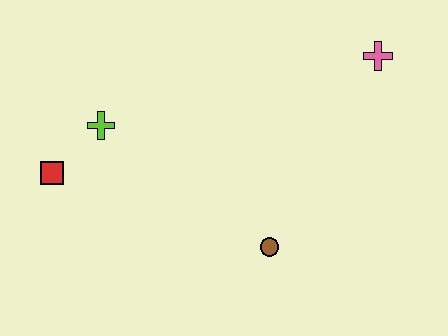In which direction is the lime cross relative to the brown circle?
The lime cross is to the left of the brown circle.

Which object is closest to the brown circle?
The lime cross is closest to the brown circle.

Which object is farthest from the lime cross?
The pink cross is farthest from the lime cross.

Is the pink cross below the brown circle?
No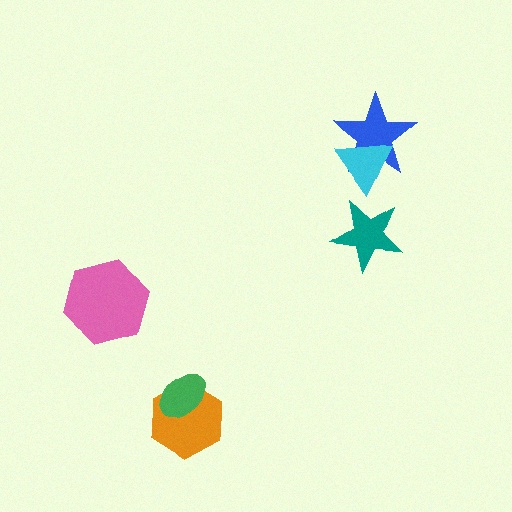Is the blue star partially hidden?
Yes, it is partially covered by another shape.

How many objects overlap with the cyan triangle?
1 object overlaps with the cyan triangle.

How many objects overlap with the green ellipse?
1 object overlaps with the green ellipse.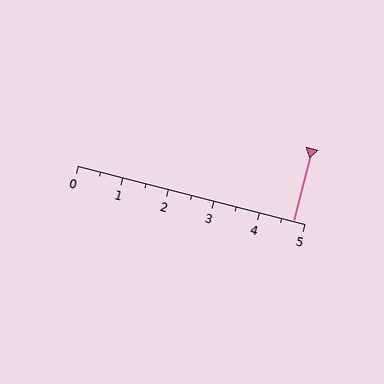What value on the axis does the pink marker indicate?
The marker indicates approximately 4.8.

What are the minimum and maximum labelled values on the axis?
The axis runs from 0 to 5.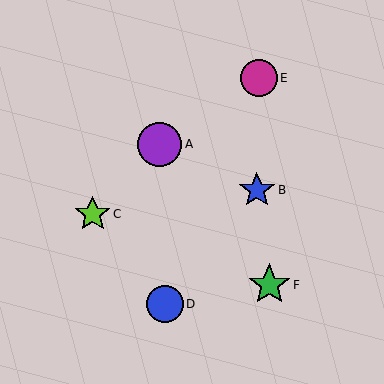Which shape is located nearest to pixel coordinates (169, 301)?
The blue circle (labeled D) at (165, 304) is nearest to that location.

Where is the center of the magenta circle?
The center of the magenta circle is at (259, 78).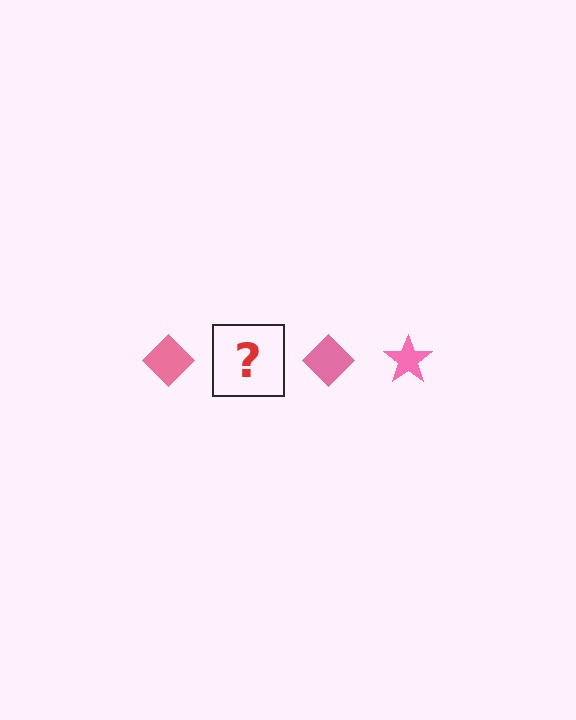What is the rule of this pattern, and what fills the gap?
The rule is that the pattern cycles through diamond, star shapes in pink. The gap should be filled with a pink star.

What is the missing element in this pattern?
The missing element is a pink star.